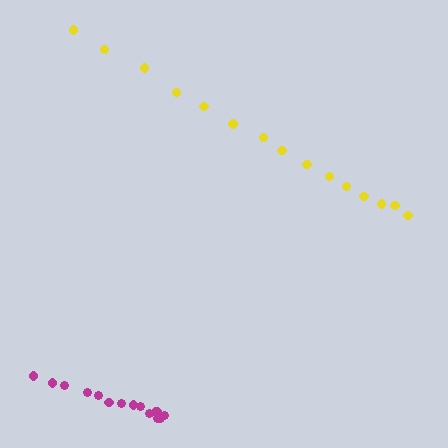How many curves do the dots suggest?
There are 2 distinct paths.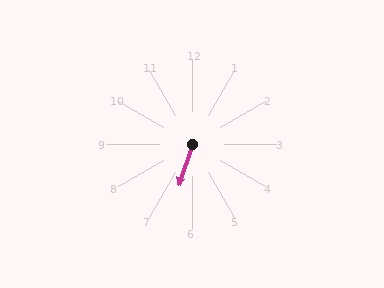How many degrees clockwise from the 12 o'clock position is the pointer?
Approximately 198 degrees.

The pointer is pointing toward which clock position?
Roughly 7 o'clock.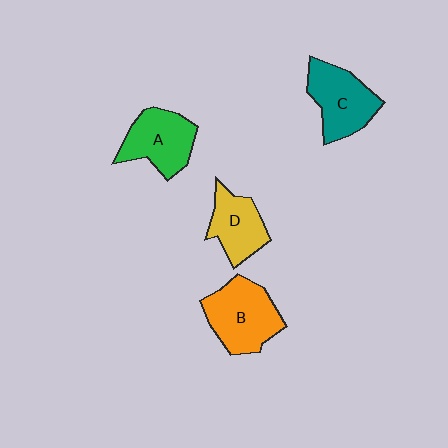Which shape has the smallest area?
Shape D (yellow).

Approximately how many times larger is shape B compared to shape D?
Approximately 1.4 times.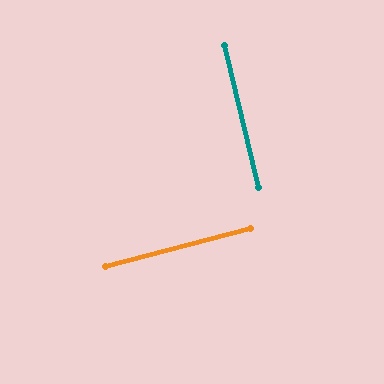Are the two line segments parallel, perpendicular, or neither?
Perpendicular — they meet at approximately 89°.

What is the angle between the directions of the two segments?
Approximately 89 degrees.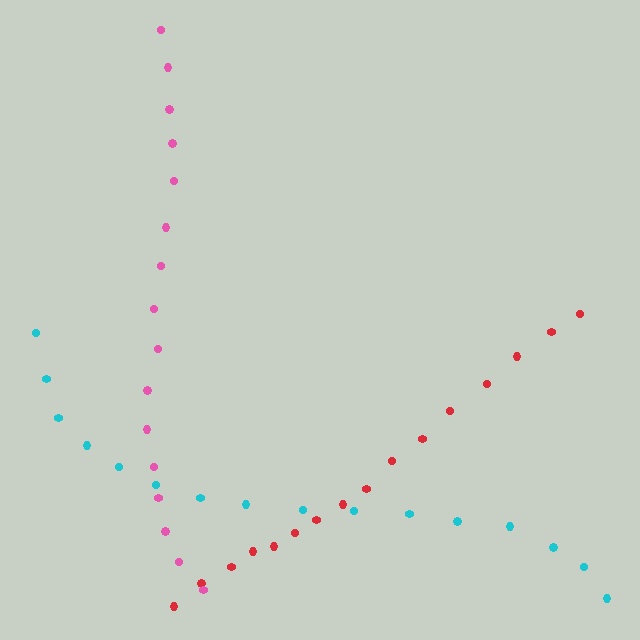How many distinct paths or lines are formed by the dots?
There are 3 distinct paths.